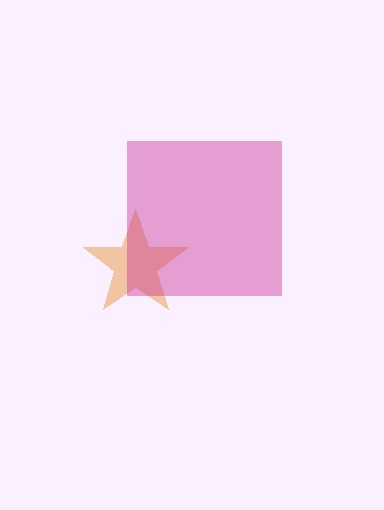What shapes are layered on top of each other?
The layered shapes are: an orange star, a magenta square.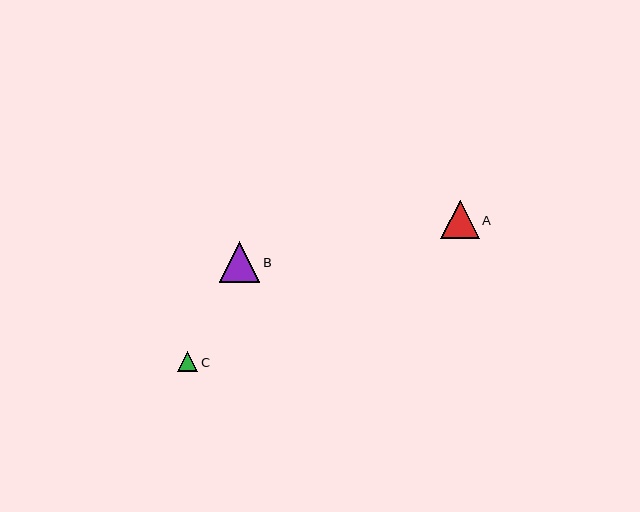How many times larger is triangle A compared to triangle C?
Triangle A is approximately 1.9 times the size of triangle C.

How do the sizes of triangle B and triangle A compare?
Triangle B and triangle A are approximately the same size.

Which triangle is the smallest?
Triangle C is the smallest with a size of approximately 20 pixels.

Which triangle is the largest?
Triangle B is the largest with a size of approximately 40 pixels.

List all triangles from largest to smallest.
From largest to smallest: B, A, C.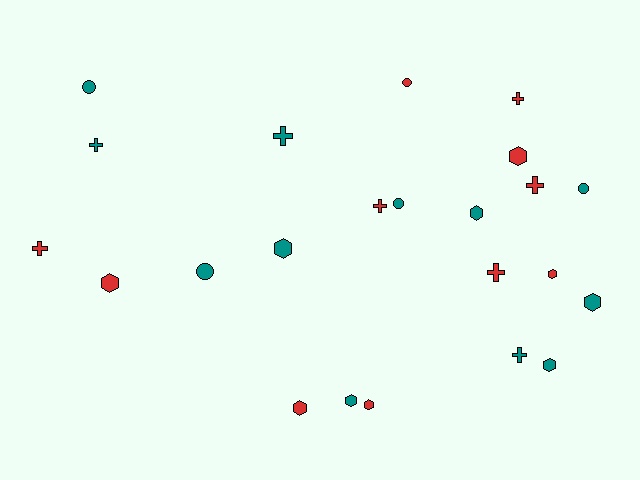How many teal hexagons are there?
There are 5 teal hexagons.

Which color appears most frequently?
Teal, with 12 objects.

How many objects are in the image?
There are 23 objects.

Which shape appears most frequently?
Hexagon, with 10 objects.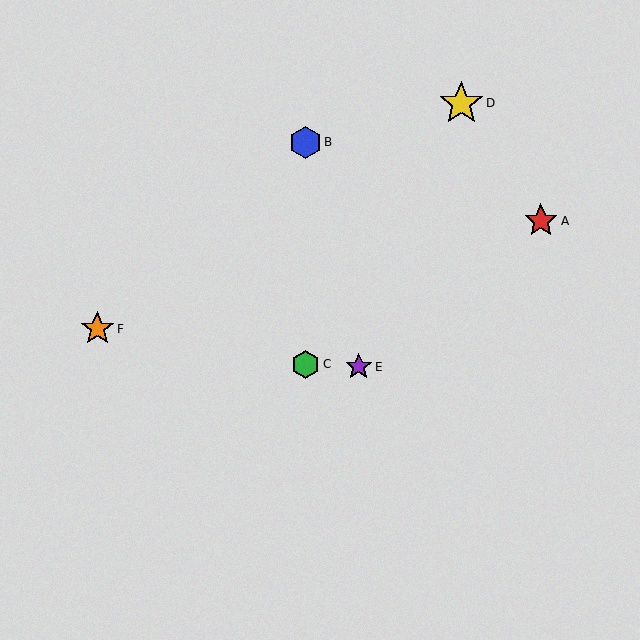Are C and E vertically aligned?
No, C is at x≈305 and E is at x≈359.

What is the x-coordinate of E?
Object E is at x≈359.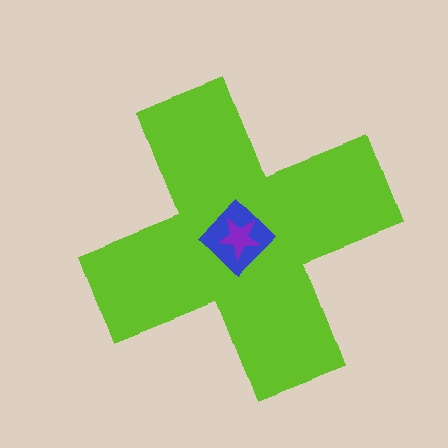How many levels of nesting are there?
3.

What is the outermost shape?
The lime cross.